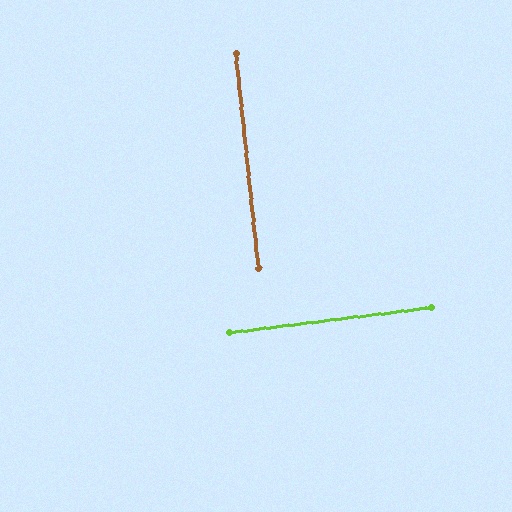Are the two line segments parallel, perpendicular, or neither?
Perpendicular — they meet at approximately 89°.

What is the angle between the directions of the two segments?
Approximately 89 degrees.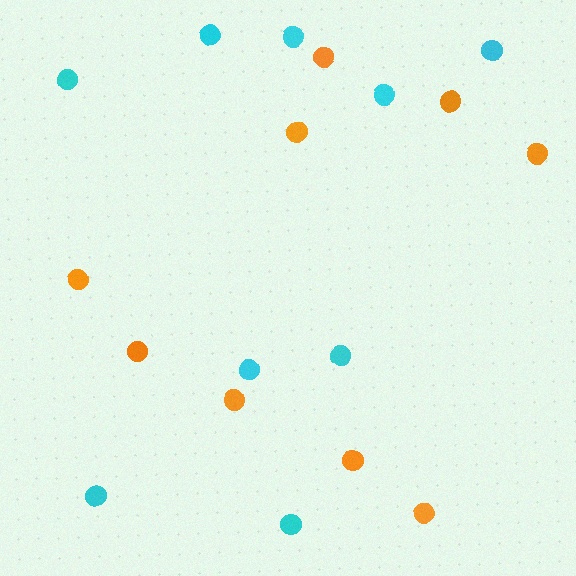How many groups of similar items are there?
There are 2 groups: one group of orange circles (9) and one group of cyan circles (9).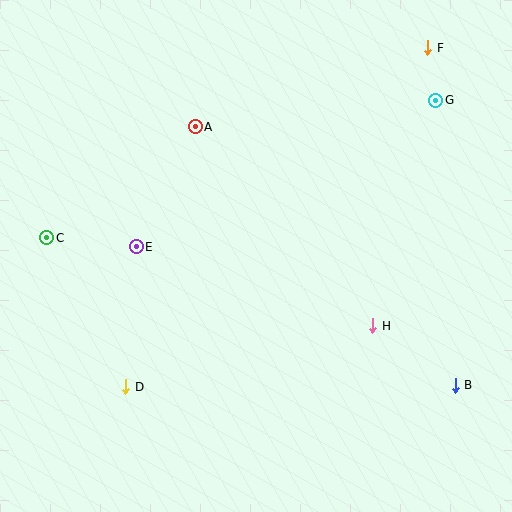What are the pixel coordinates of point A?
Point A is at (195, 127).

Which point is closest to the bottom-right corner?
Point B is closest to the bottom-right corner.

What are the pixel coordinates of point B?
Point B is at (455, 385).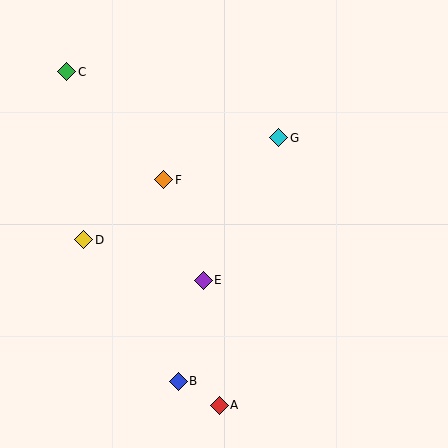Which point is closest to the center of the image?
Point E at (203, 280) is closest to the center.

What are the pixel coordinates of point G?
Point G is at (279, 138).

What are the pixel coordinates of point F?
Point F is at (164, 180).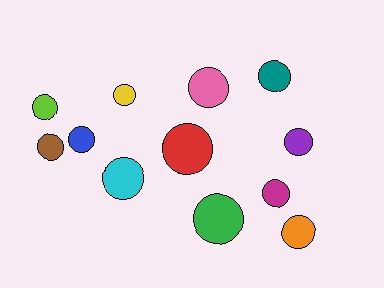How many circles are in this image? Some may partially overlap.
There are 12 circles.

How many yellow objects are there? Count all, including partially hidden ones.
There is 1 yellow object.